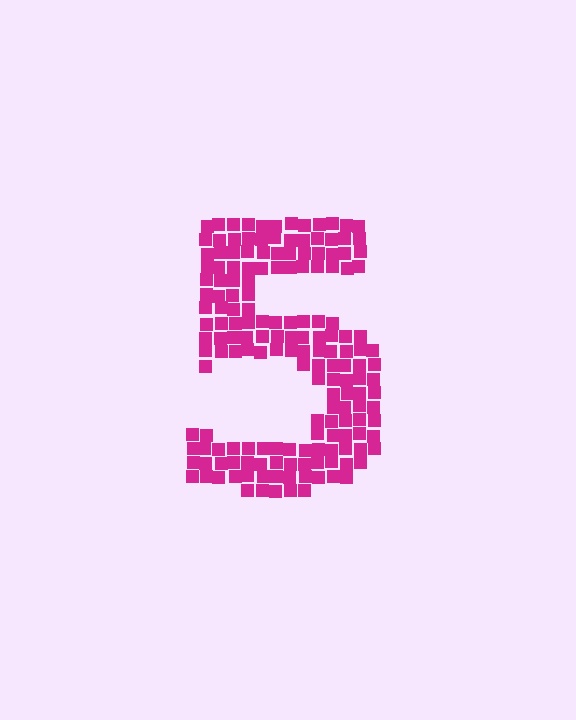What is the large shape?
The large shape is the digit 5.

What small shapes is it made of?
It is made of small squares.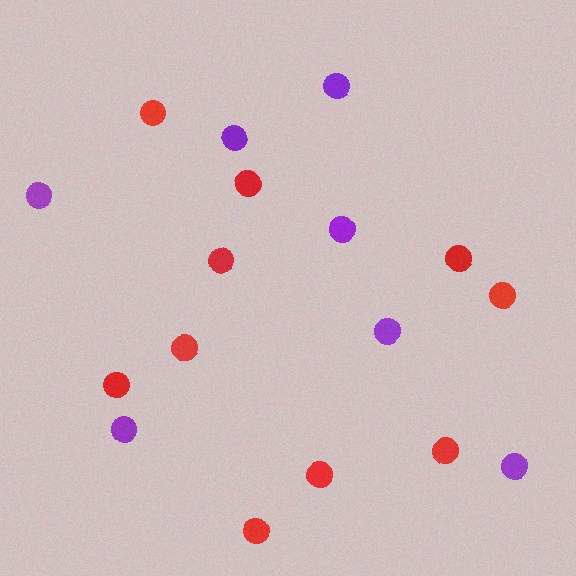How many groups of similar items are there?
There are 2 groups: one group of purple circles (7) and one group of red circles (10).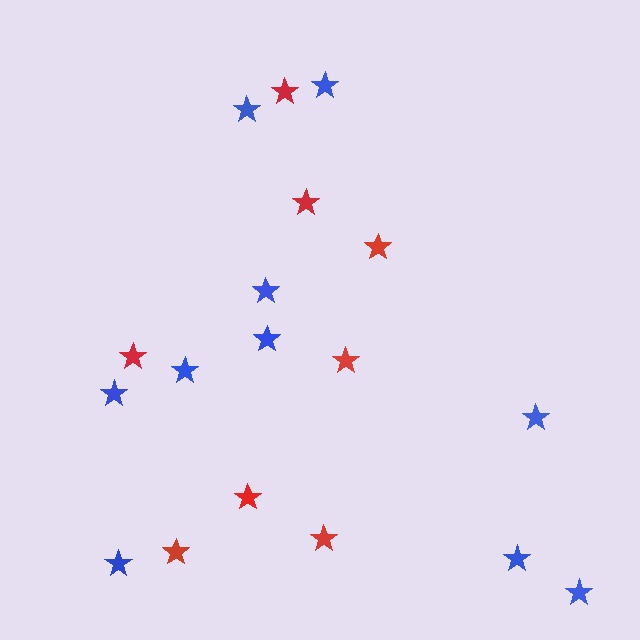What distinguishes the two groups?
There are 2 groups: one group of red stars (8) and one group of blue stars (10).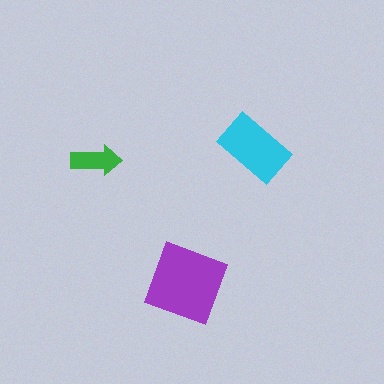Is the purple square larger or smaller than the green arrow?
Larger.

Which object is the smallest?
The green arrow.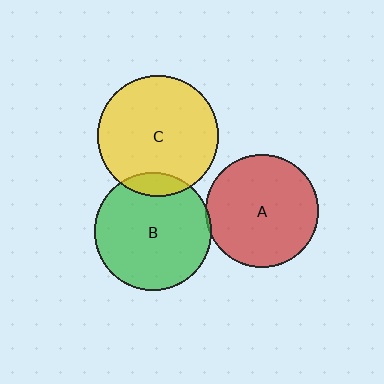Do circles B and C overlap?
Yes.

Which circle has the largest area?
Circle C (yellow).